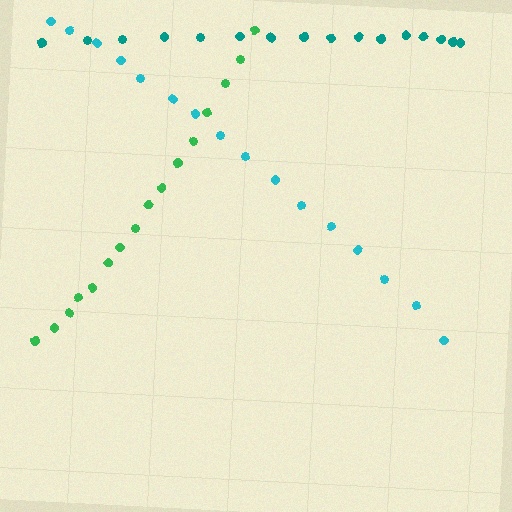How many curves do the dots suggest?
There are 3 distinct paths.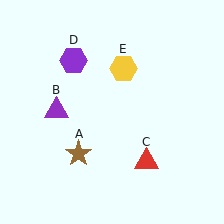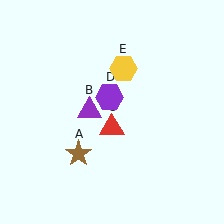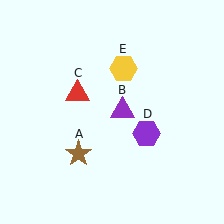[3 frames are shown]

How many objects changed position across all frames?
3 objects changed position: purple triangle (object B), red triangle (object C), purple hexagon (object D).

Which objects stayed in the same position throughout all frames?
Brown star (object A) and yellow hexagon (object E) remained stationary.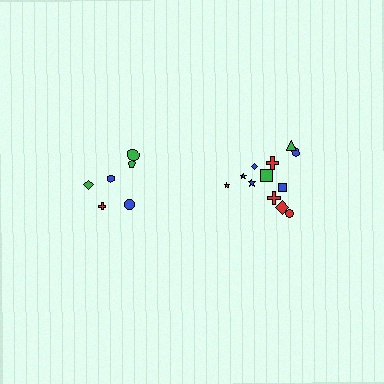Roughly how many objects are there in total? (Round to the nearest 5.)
Roughly 20 objects in total.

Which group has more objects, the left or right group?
The right group.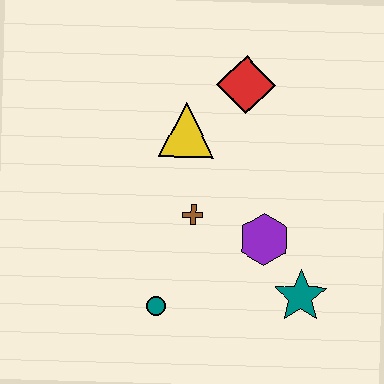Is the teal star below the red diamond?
Yes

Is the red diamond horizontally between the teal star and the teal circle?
Yes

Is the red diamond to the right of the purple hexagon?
No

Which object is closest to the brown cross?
The purple hexagon is closest to the brown cross.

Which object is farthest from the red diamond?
The teal circle is farthest from the red diamond.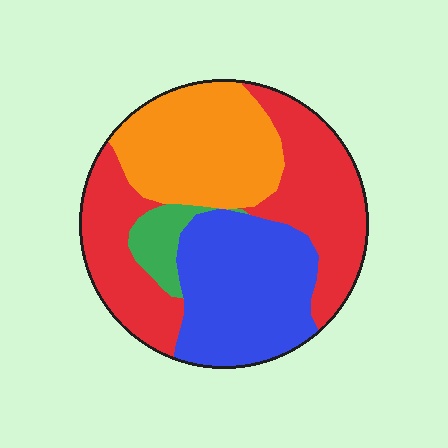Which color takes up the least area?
Green, at roughly 5%.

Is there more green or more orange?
Orange.